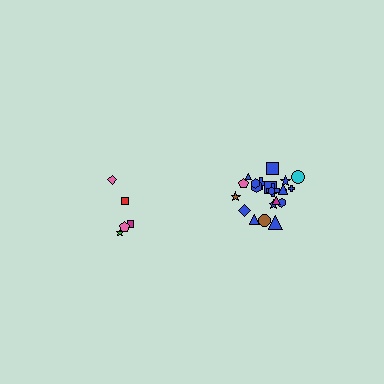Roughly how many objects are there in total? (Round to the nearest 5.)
Roughly 25 objects in total.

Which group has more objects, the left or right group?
The right group.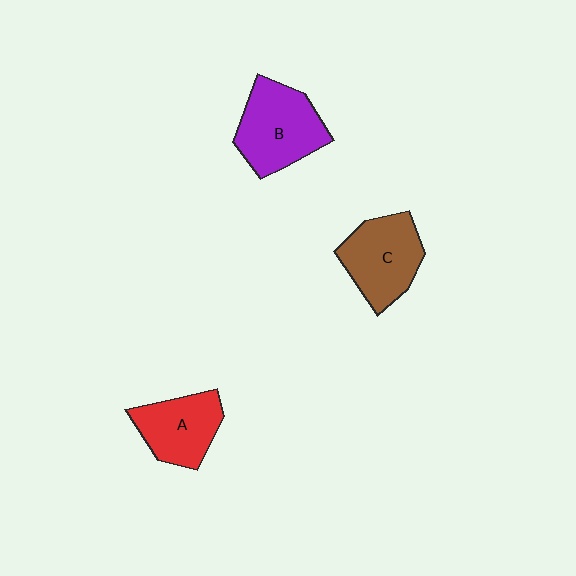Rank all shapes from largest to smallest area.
From largest to smallest: B (purple), C (brown), A (red).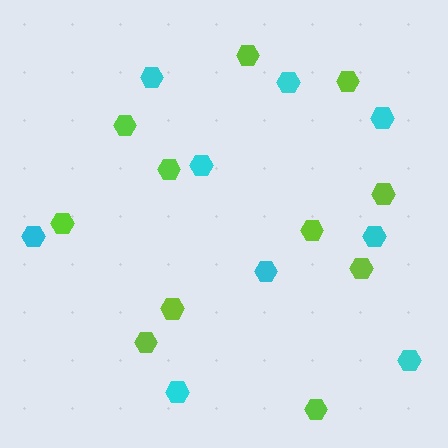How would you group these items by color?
There are 2 groups: one group of lime hexagons (11) and one group of cyan hexagons (9).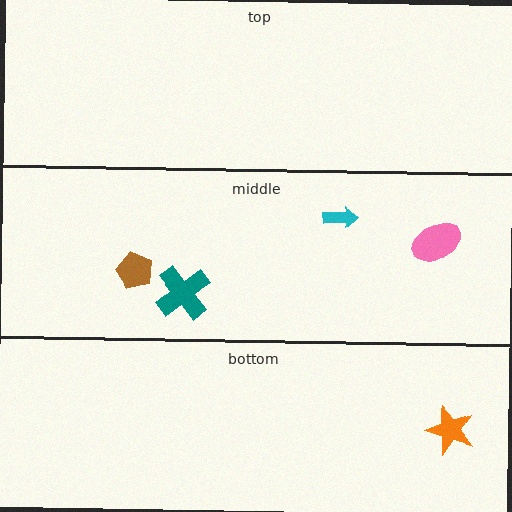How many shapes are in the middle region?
4.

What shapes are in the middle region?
The cyan arrow, the brown pentagon, the pink ellipse, the teal cross.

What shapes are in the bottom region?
The orange star.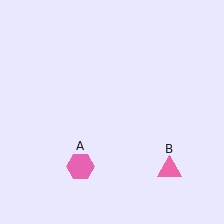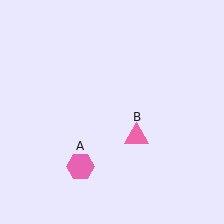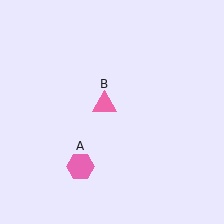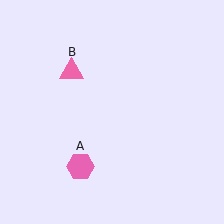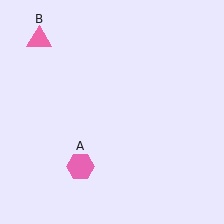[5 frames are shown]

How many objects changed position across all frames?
1 object changed position: pink triangle (object B).